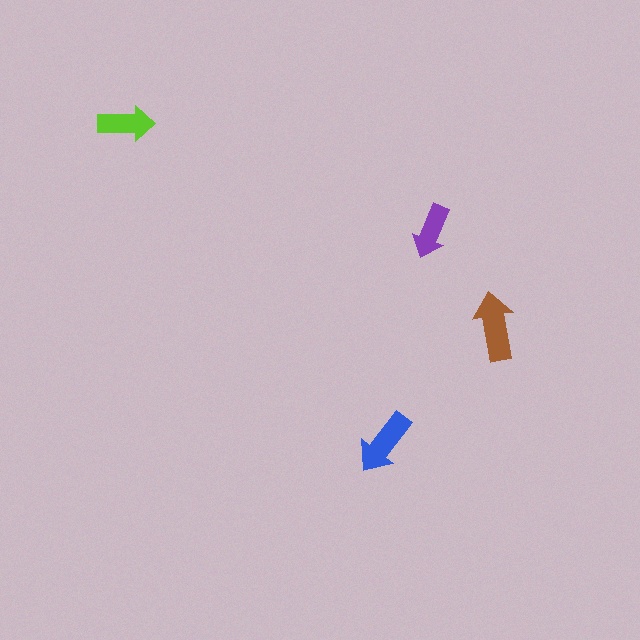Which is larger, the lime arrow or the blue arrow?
The blue one.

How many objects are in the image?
There are 4 objects in the image.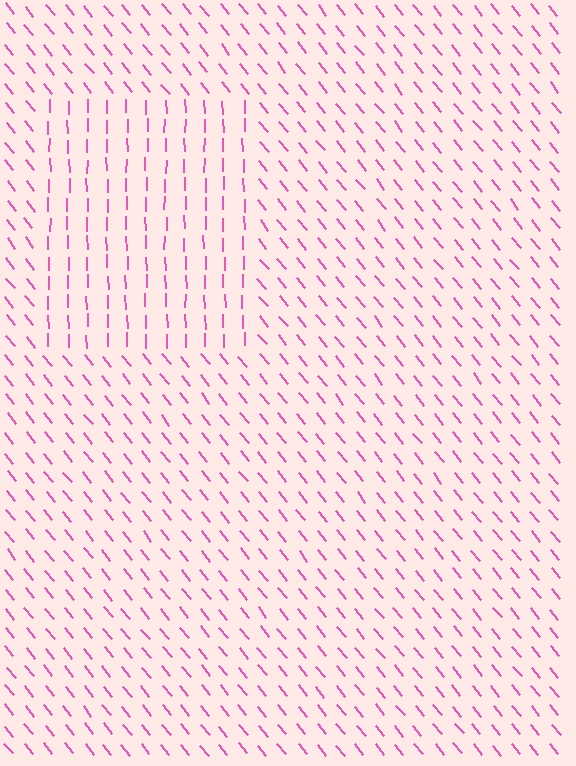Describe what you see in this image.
The image is filled with small pink line segments. A rectangle region in the image has lines oriented differently from the surrounding lines, creating a visible texture boundary.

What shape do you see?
I see a rectangle.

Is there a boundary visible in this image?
Yes, there is a texture boundary formed by a change in line orientation.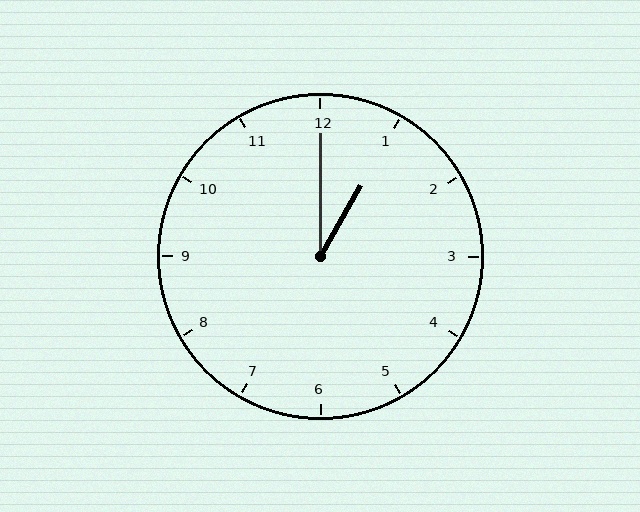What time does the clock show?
1:00.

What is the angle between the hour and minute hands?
Approximately 30 degrees.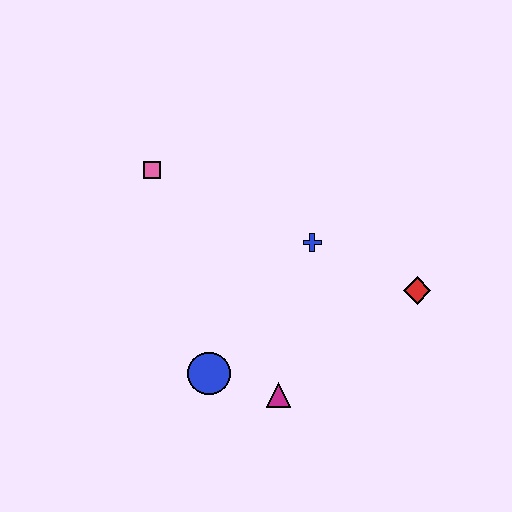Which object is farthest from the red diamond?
The pink square is farthest from the red diamond.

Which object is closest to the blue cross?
The red diamond is closest to the blue cross.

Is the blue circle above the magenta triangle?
Yes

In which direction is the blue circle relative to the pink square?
The blue circle is below the pink square.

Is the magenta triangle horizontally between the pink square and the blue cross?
Yes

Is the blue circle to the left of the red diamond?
Yes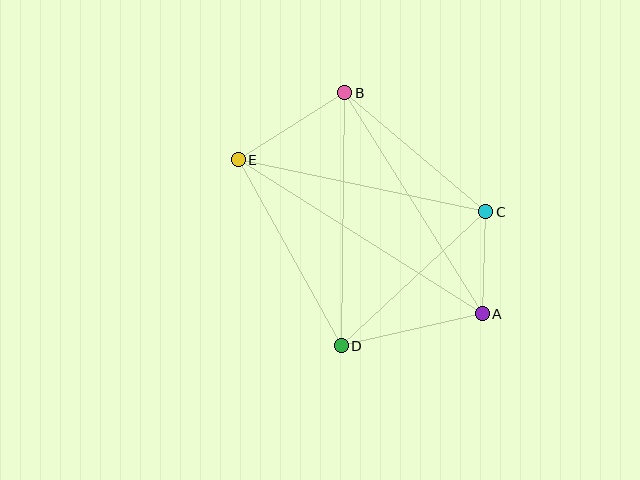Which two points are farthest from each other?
Points A and E are farthest from each other.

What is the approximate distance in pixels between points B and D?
The distance between B and D is approximately 253 pixels.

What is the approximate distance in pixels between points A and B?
The distance between A and B is approximately 260 pixels.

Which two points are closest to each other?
Points A and C are closest to each other.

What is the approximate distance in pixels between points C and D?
The distance between C and D is approximately 197 pixels.